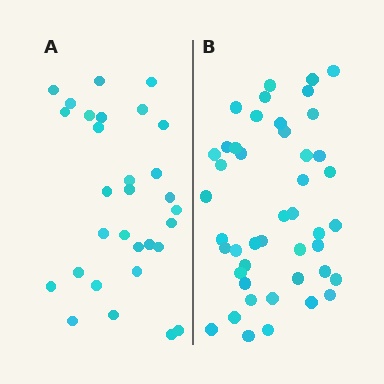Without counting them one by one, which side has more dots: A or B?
Region B (the right region) has more dots.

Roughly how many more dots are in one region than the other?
Region B has approximately 15 more dots than region A.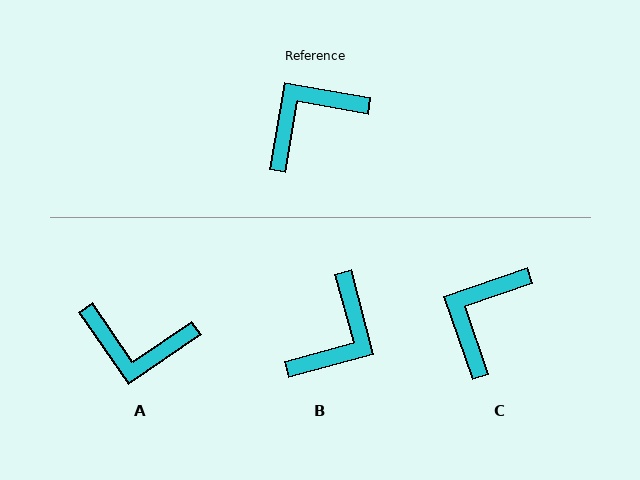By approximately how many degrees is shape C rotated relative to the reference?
Approximately 29 degrees counter-clockwise.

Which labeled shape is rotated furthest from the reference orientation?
B, about 155 degrees away.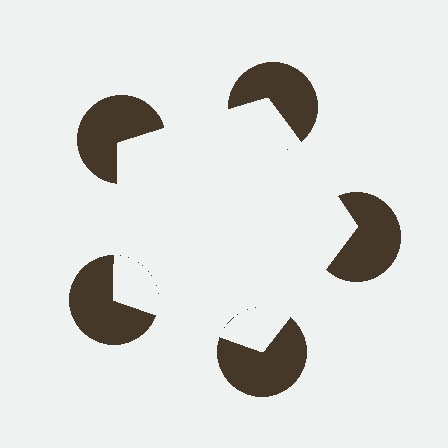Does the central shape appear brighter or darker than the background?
It typically appears slightly brighter than the background, even though no actual brightness change is drawn.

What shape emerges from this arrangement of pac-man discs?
An illusory pentagon — its edges are inferred from the aligned wedge cuts in the pac-man discs, not physically drawn.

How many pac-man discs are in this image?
There are 5 — one at each vertex of the illusory pentagon.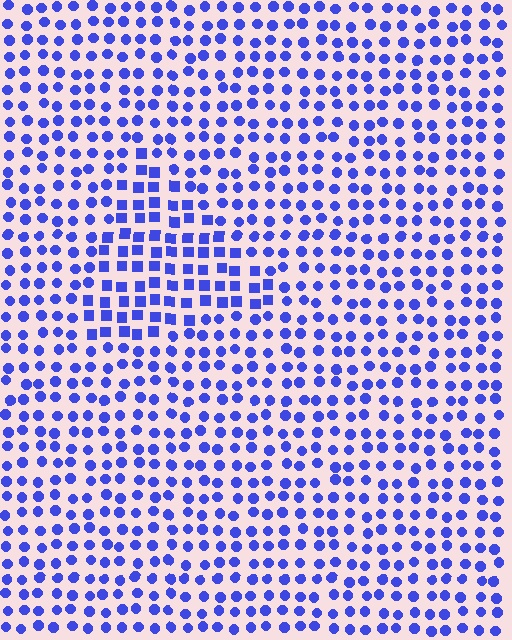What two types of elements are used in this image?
The image uses squares inside the triangle region and circles outside it.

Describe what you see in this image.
The image is filled with small blue elements arranged in a uniform grid. A triangle-shaped region contains squares, while the surrounding area contains circles. The boundary is defined purely by the change in element shape.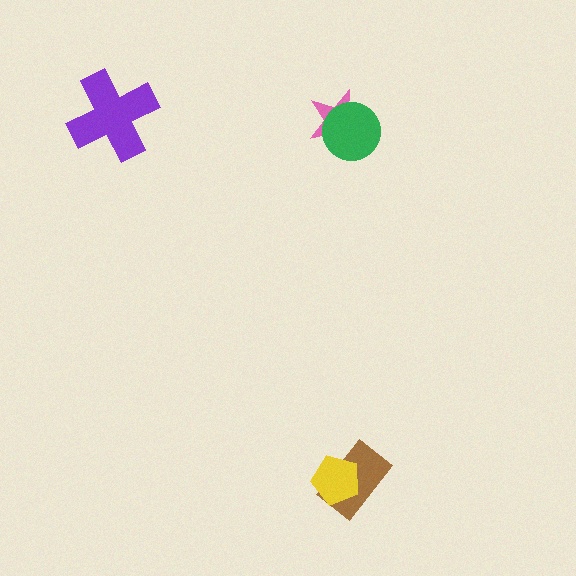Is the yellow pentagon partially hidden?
No, no other shape covers it.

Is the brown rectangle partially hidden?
Yes, it is partially covered by another shape.